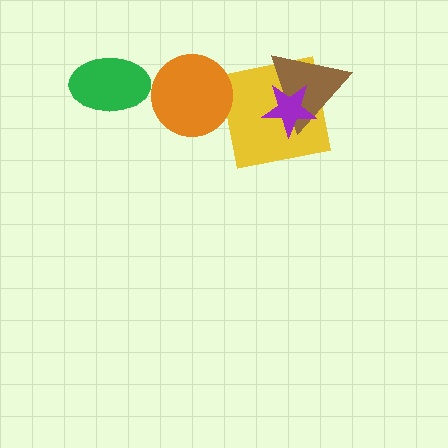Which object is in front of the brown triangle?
The purple star is in front of the brown triangle.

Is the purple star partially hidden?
No, no other shape covers it.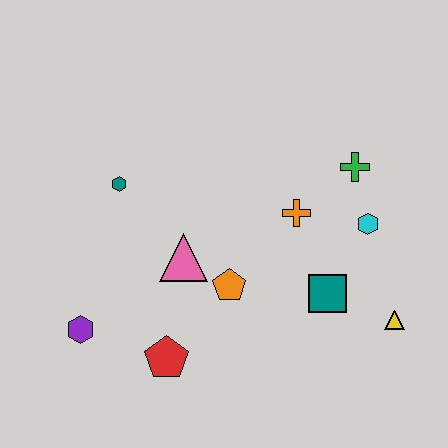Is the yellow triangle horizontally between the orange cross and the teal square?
No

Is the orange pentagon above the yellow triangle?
Yes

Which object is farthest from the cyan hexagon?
The purple hexagon is farthest from the cyan hexagon.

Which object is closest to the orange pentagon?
The pink triangle is closest to the orange pentagon.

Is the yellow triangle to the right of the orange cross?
Yes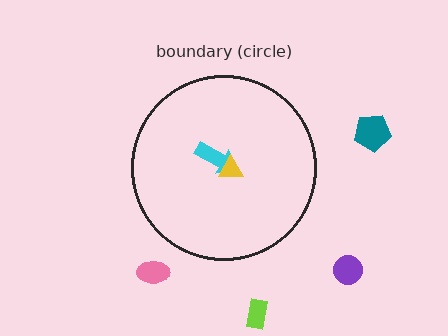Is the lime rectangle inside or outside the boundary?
Outside.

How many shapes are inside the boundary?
2 inside, 4 outside.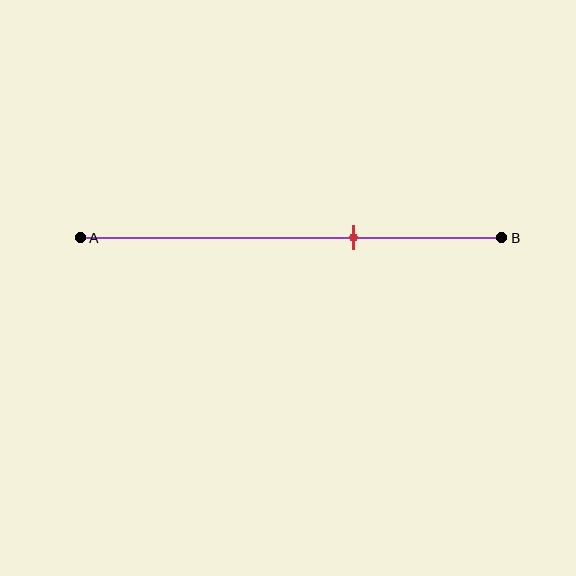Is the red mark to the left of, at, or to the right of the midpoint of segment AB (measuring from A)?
The red mark is to the right of the midpoint of segment AB.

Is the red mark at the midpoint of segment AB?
No, the mark is at about 65% from A, not at the 50% midpoint.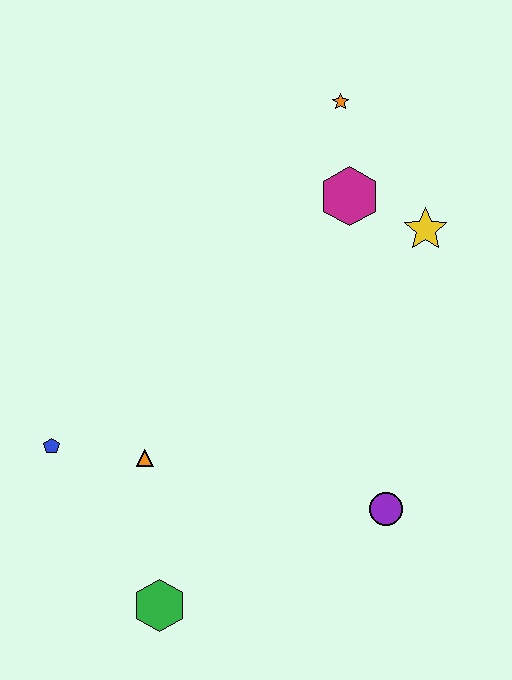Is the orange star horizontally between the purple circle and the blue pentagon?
Yes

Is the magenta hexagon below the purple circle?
No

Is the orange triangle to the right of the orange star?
No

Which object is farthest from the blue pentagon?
The orange star is farthest from the blue pentagon.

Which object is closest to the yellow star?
The magenta hexagon is closest to the yellow star.